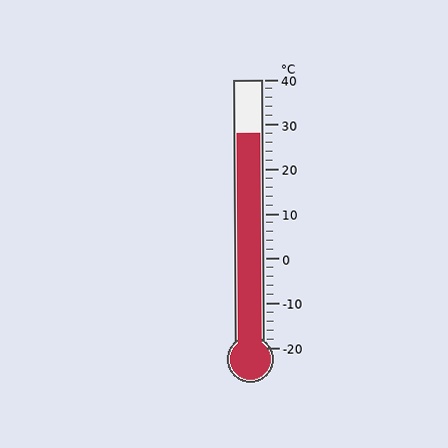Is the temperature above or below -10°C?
The temperature is above -10°C.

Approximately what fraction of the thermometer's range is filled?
The thermometer is filled to approximately 80% of its range.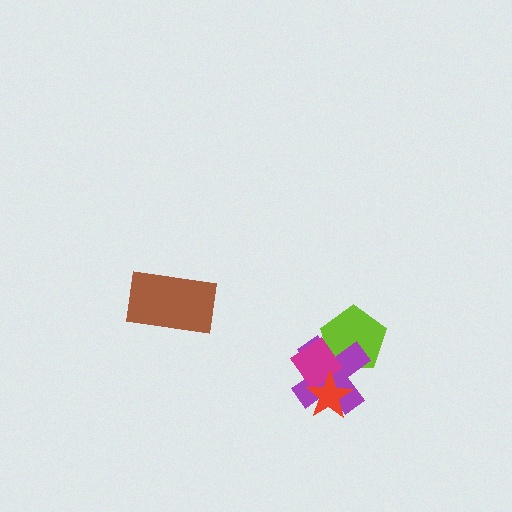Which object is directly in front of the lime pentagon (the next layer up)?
The purple cross is directly in front of the lime pentagon.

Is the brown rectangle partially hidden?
No, no other shape covers it.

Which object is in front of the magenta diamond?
The red star is in front of the magenta diamond.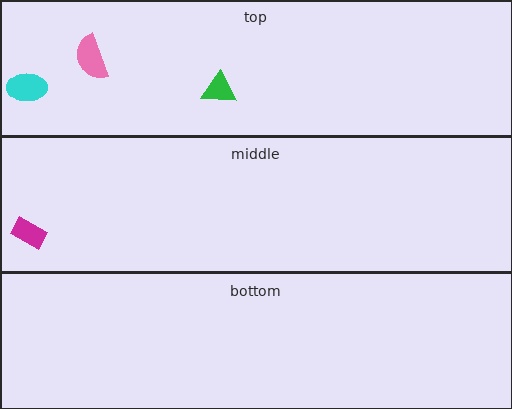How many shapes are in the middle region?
1.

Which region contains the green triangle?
The top region.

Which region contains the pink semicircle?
The top region.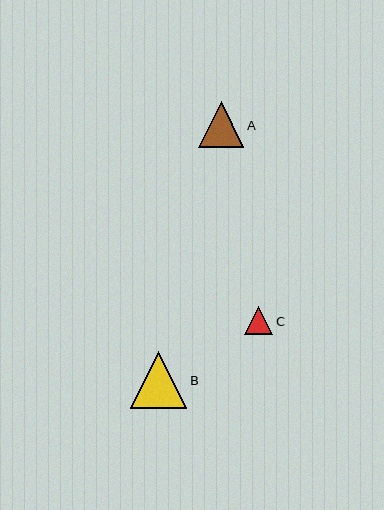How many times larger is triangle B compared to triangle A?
Triangle B is approximately 1.2 times the size of triangle A.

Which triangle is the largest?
Triangle B is the largest with a size of approximately 57 pixels.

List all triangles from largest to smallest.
From largest to smallest: B, A, C.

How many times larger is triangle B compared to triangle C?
Triangle B is approximately 2.0 times the size of triangle C.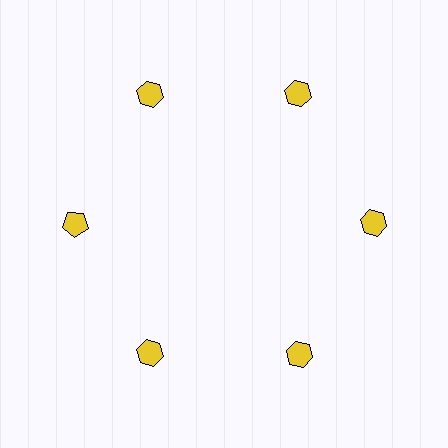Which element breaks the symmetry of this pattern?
The yellow pentagon at roughly the 9 o'clock position breaks the symmetry. All other shapes are yellow hexagons.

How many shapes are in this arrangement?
There are 6 shapes arranged in a ring pattern.